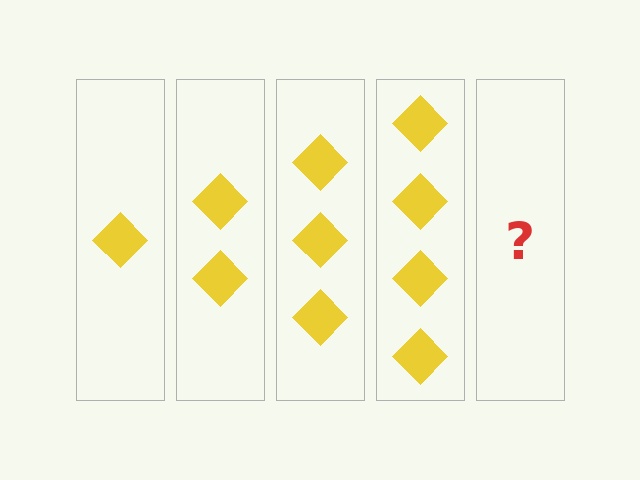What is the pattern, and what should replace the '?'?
The pattern is that each step adds one more diamond. The '?' should be 5 diamonds.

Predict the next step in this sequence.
The next step is 5 diamonds.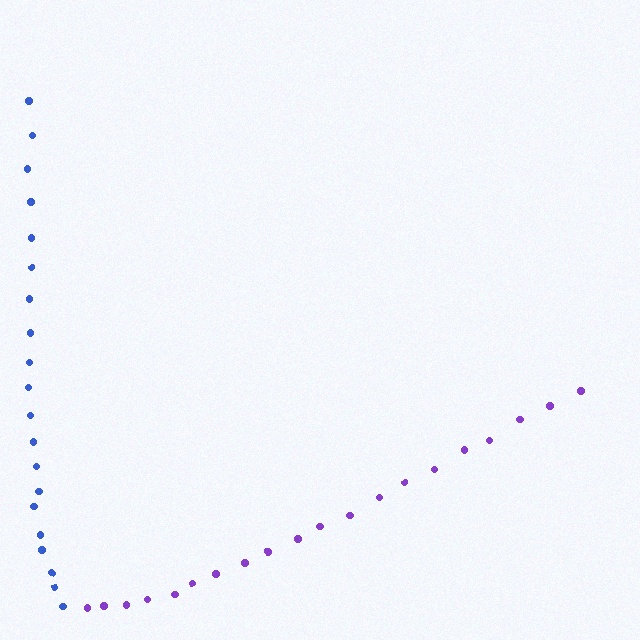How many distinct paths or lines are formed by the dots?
There are 2 distinct paths.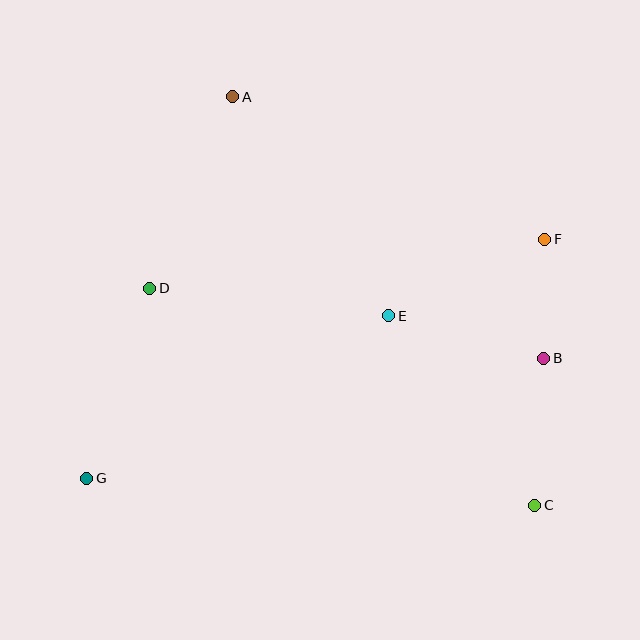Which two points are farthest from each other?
Points F and G are farthest from each other.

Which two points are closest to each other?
Points B and F are closest to each other.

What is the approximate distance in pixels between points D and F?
The distance between D and F is approximately 398 pixels.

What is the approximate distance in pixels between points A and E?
The distance between A and E is approximately 269 pixels.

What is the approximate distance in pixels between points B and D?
The distance between B and D is approximately 400 pixels.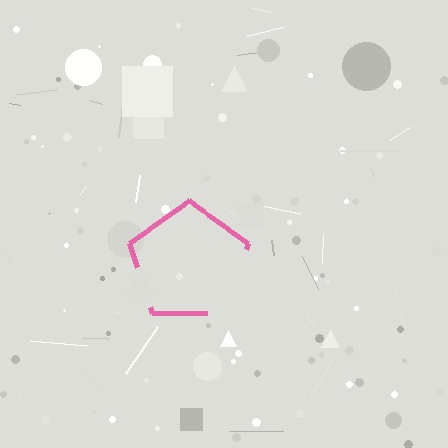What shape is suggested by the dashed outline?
The dashed outline suggests a pentagon.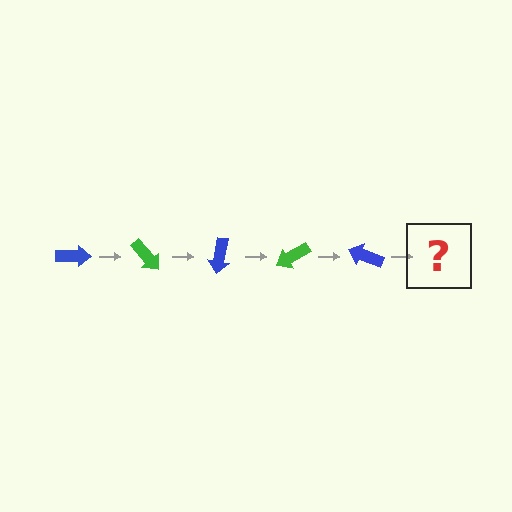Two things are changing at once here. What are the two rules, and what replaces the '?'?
The two rules are that it rotates 50 degrees each step and the color cycles through blue and green. The '?' should be a green arrow, rotated 250 degrees from the start.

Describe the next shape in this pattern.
It should be a green arrow, rotated 250 degrees from the start.